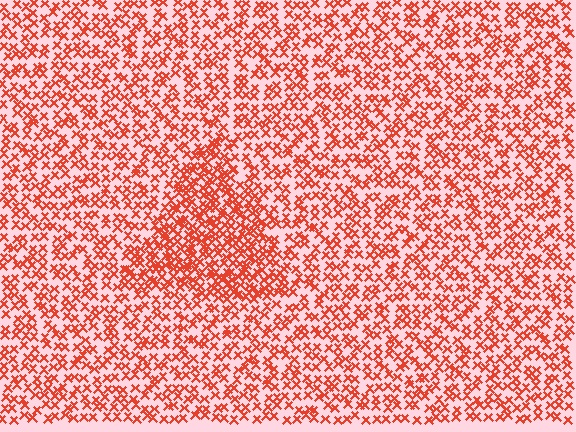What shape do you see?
I see a triangle.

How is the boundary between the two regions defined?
The boundary is defined by a change in element density (approximately 1.7x ratio). All elements are the same color, size, and shape.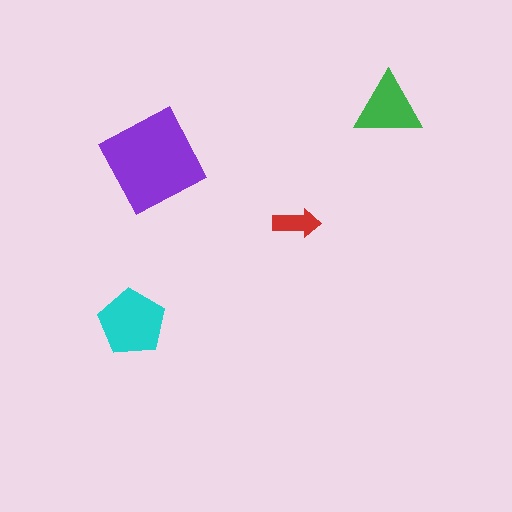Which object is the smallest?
The red arrow.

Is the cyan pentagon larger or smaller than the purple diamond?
Smaller.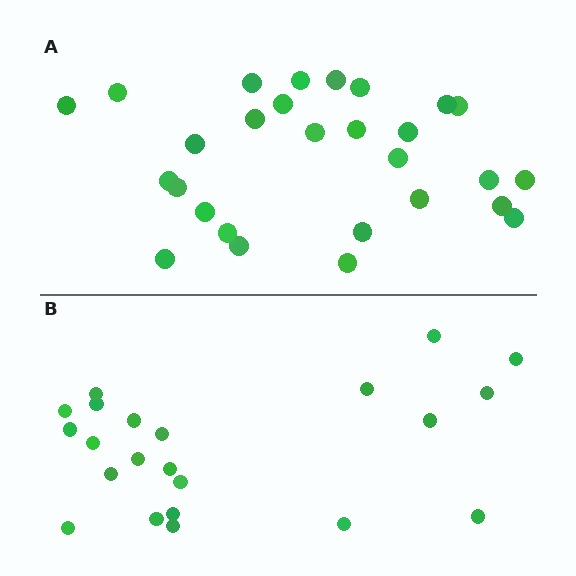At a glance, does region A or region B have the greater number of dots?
Region A (the top region) has more dots.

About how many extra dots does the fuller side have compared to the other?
Region A has about 6 more dots than region B.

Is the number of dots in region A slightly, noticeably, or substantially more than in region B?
Region A has noticeably more, but not dramatically so. The ratio is roughly 1.3 to 1.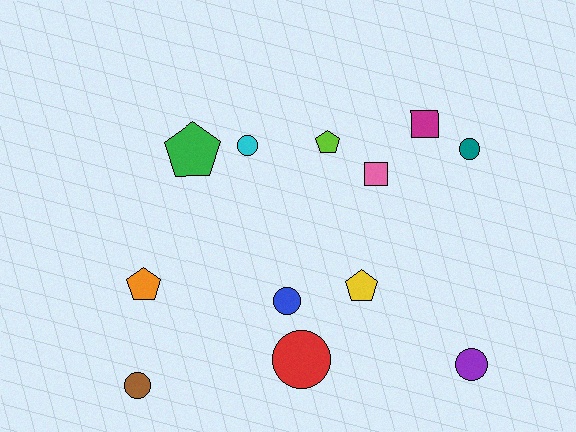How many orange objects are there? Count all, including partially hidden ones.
There is 1 orange object.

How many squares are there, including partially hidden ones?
There are 2 squares.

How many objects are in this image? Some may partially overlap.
There are 12 objects.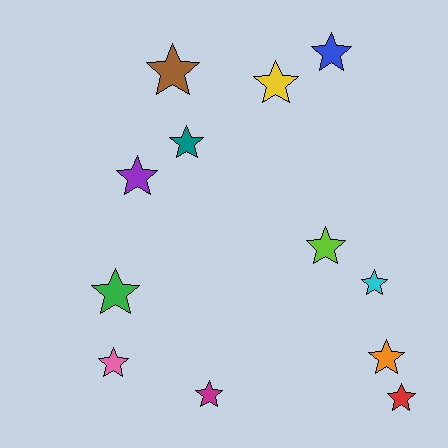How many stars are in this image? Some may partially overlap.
There are 12 stars.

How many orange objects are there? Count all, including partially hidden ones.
There is 1 orange object.